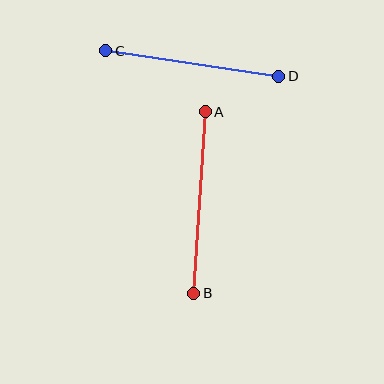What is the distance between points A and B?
The distance is approximately 182 pixels.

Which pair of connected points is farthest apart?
Points A and B are farthest apart.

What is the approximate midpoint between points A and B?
The midpoint is at approximately (200, 203) pixels.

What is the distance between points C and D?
The distance is approximately 175 pixels.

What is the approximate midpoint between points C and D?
The midpoint is at approximately (192, 64) pixels.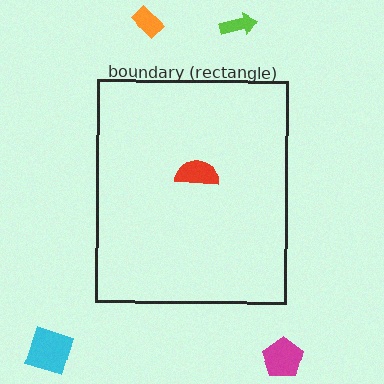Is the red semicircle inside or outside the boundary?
Inside.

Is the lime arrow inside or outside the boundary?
Outside.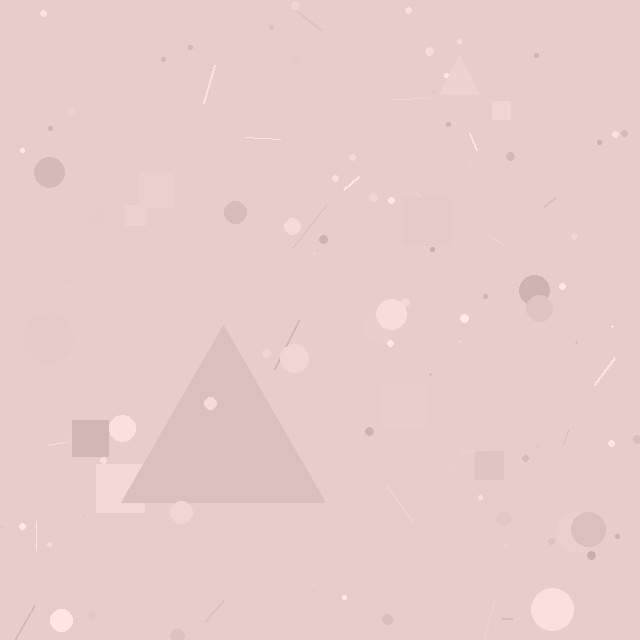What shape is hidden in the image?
A triangle is hidden in the image.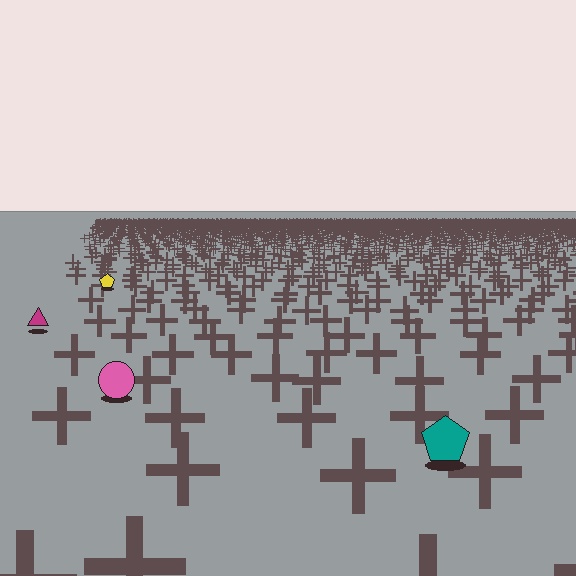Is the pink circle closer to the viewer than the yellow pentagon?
Yes. The pink circle is closer — you can tell from the texture gradient: the ground texture is coarser near it.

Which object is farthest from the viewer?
The yellow pentagon is farthest from the viewer. It appears smaller and the ground texture around it is denser.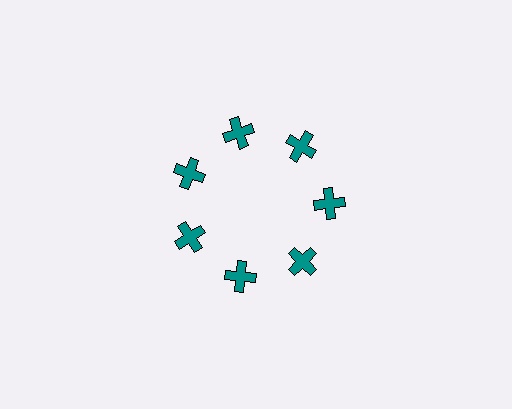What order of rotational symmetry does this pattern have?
This pattern has 7-fold rotational symmetry.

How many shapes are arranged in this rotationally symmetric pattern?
There are 7 shapes, arranged in 7 groups of 1.